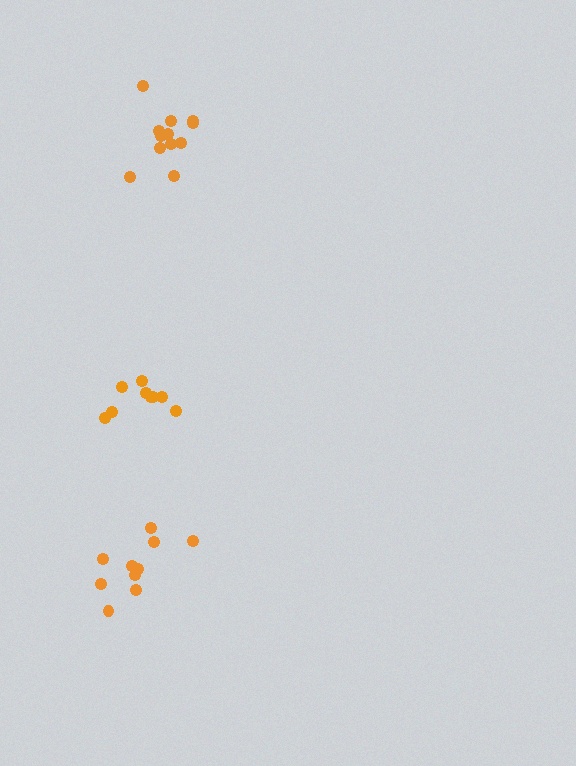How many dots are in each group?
Group 1: 9 dots, Group 2: 10 dots, Group 3: 12 dots (31 total).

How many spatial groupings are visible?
There are 3 spatial groupings.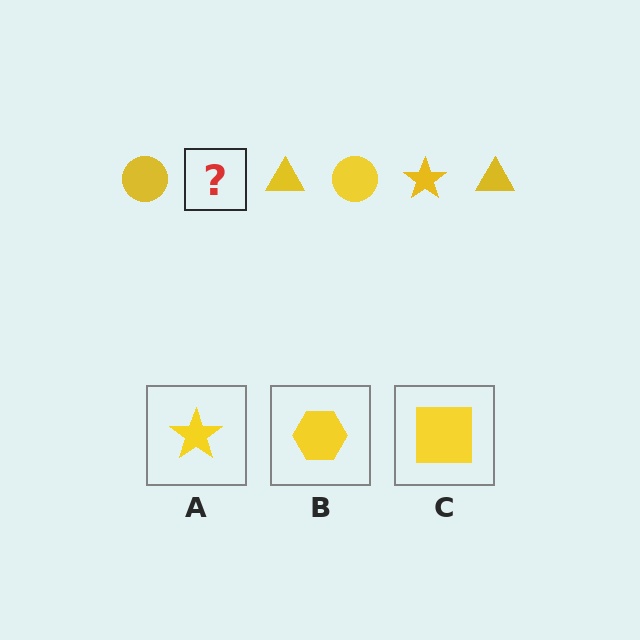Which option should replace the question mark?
Option A.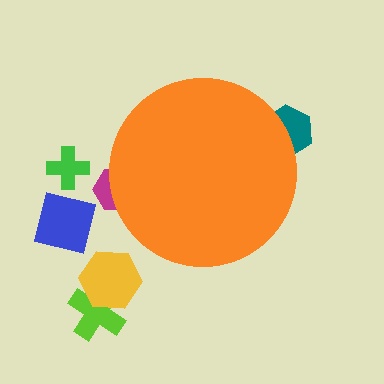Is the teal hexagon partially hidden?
Yes, the teal hexagon is partially hidden behind the orange circle.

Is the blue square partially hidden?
No, the blue square is fully visible.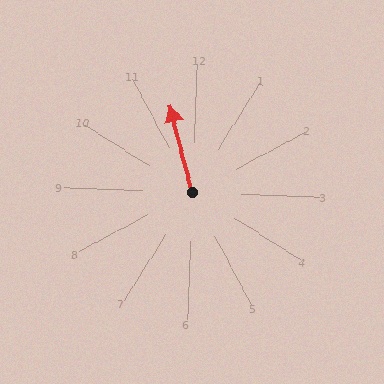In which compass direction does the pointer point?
North.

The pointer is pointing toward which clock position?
Roughly 11 o'clock.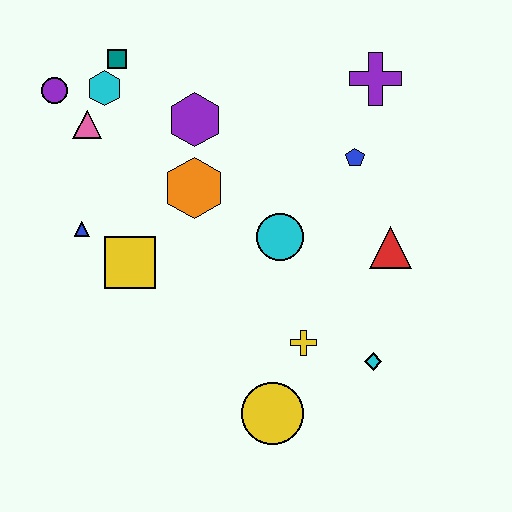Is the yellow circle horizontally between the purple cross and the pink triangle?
Yes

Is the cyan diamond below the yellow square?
Yes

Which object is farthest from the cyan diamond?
The purple circle is farthest from the cyan diamond.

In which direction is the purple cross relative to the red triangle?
The purple cross is above the red triangle.